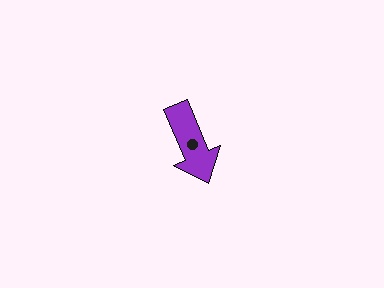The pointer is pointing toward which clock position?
Roughly 5 o'clock.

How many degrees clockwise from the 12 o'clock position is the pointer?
Approximately 157 degrees.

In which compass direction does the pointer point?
Southeast.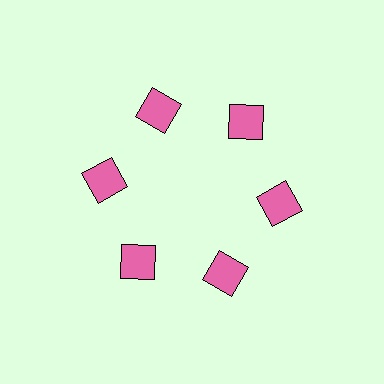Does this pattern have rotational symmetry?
Yes, this pattern has 6-fold rotational symmetry. It looks the same after rotating 60 degrees around the center.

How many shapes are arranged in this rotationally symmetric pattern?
There are 6 shapes, arranged in 6 groups of 1.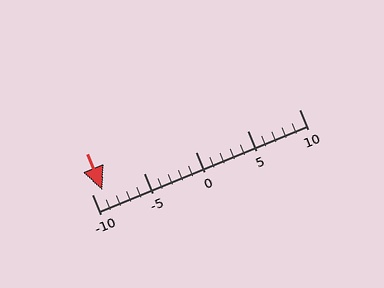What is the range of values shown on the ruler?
The ruler shows values from -10 to 10.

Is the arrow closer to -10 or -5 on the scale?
The arrow is closer to -10.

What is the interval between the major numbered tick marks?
The major tick marks are spaced 5 units apart.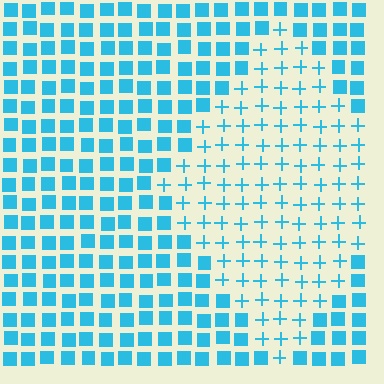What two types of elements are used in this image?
The image uses plus signs inside the diamond region and squares outside it.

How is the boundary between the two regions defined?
The boundary is defined by a change in element shape: plus signs inside vs. squares outside. All elements share the same color and spacing.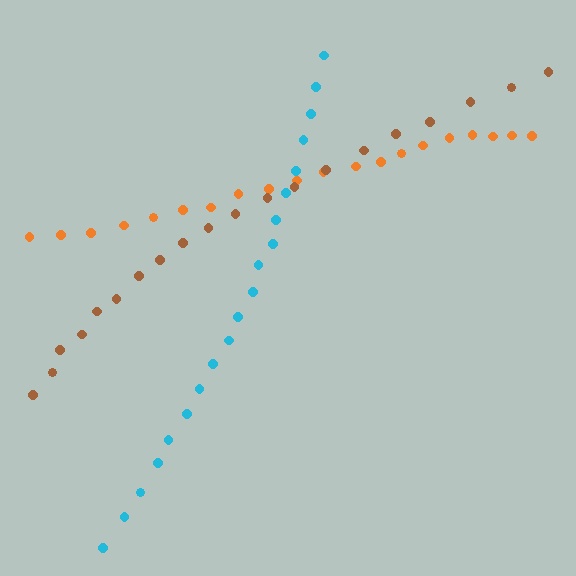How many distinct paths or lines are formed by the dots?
There are 3 distinct paths.